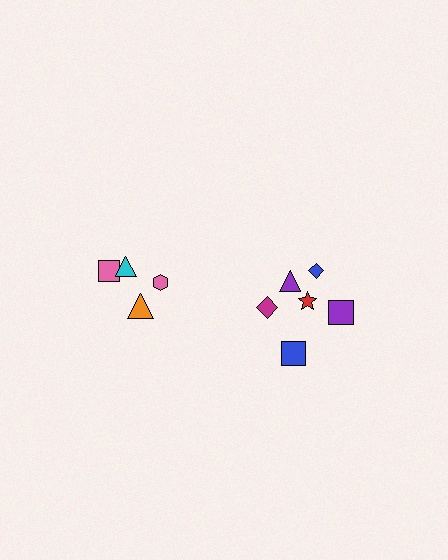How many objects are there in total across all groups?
There are 10 objects.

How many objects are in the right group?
There are 6 objects.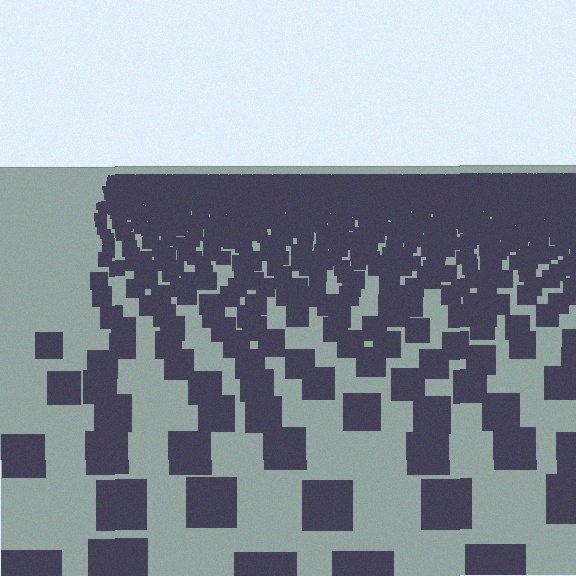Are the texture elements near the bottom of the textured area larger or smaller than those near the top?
Larger. Near the bottom, elements are closer to the viewer and appear at a bigger on-screen size.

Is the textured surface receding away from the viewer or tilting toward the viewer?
The surface is receding away from the viewer. Texture elements get smaller and denser toward the top.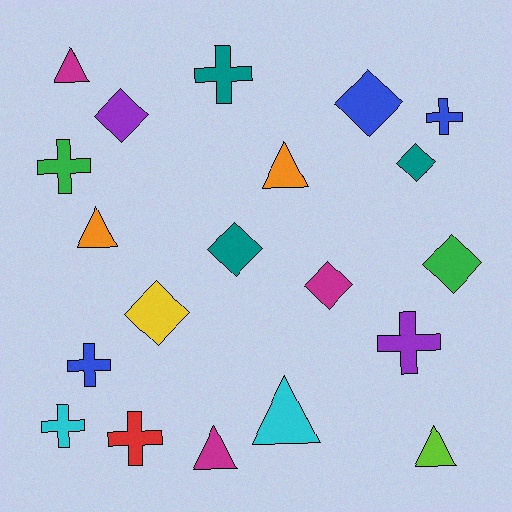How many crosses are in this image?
There are 7 crosses.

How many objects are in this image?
There are 20 objects.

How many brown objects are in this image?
There are no brown objects.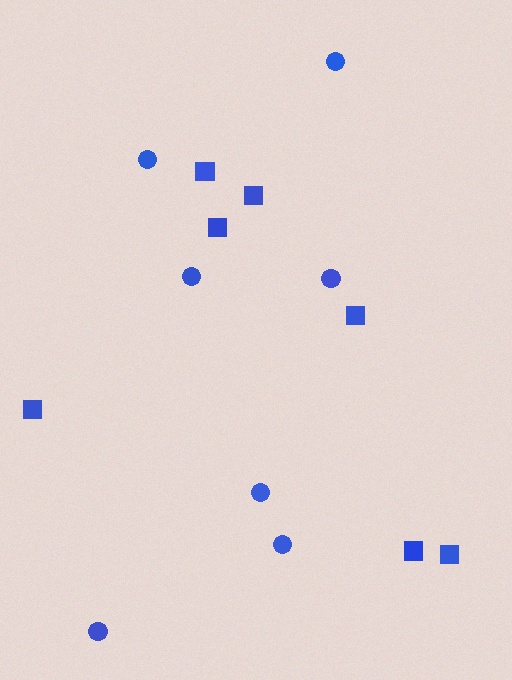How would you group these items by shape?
There are 2 groups: one group of circles (7) and one group of squares (7).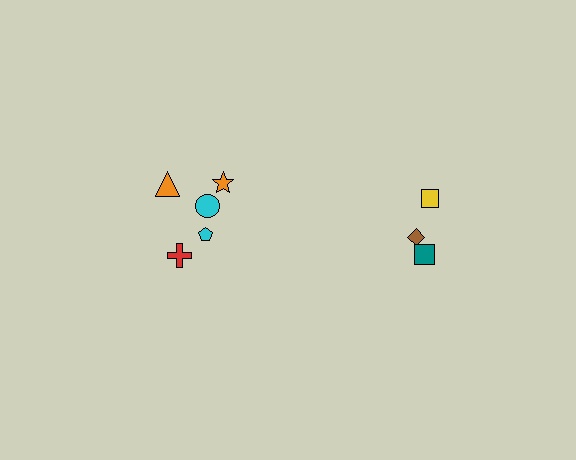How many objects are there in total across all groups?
There are 8 objects.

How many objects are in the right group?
There are 3 objects.